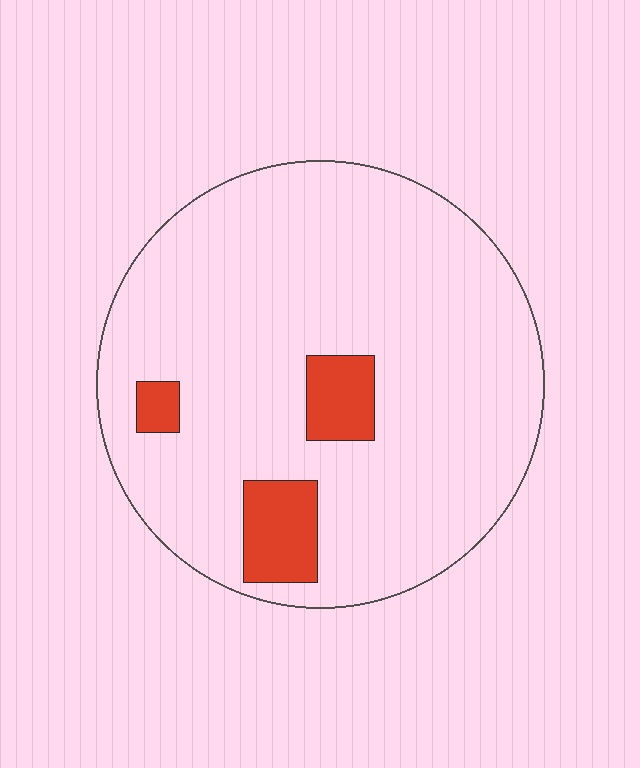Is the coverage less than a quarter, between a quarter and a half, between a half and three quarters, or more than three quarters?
Less than a quarter.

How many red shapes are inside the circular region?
3.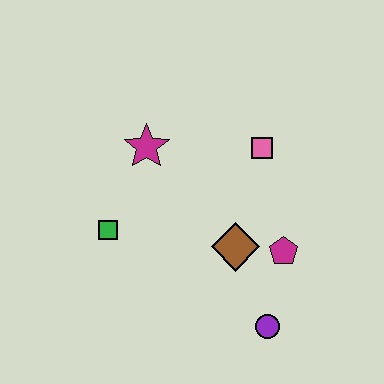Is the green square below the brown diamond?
No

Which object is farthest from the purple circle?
The magenta star is farthest from the purple circle.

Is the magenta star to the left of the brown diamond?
Yes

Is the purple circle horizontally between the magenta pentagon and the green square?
Yes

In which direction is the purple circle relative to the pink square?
The purple circle is below the pink square.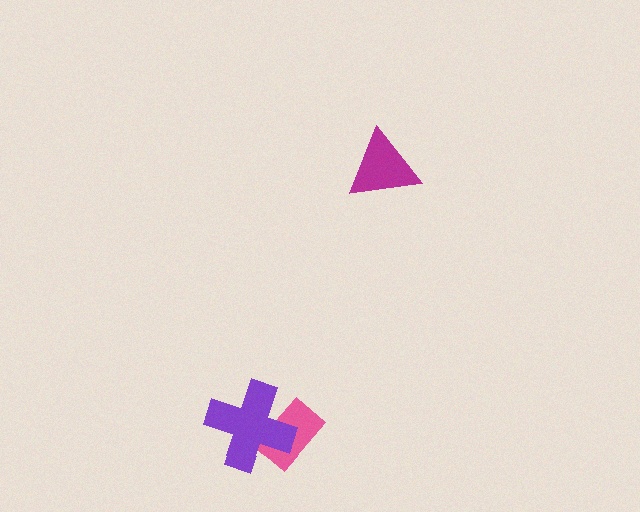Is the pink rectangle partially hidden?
Yes, it is partially covered by another shape.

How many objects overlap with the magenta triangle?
0 objects overlap with the magenta triangle.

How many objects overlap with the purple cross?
1 object overlaps with the purple cross.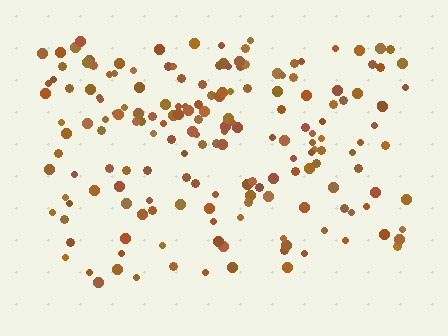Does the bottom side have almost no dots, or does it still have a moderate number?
Still a moderate number, just noticeably fewer than the top.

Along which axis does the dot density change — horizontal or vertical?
Vertical.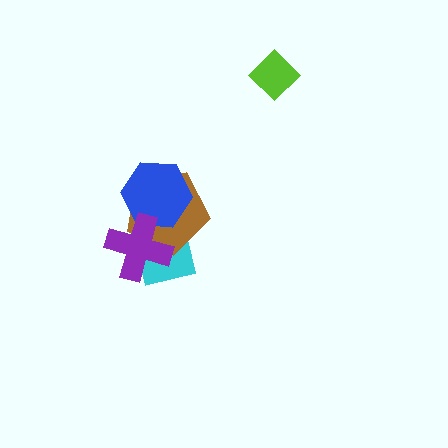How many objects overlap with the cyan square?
3 objects overlap with the cyan square.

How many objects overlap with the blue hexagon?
3 objects overlap with the blue hexagon.